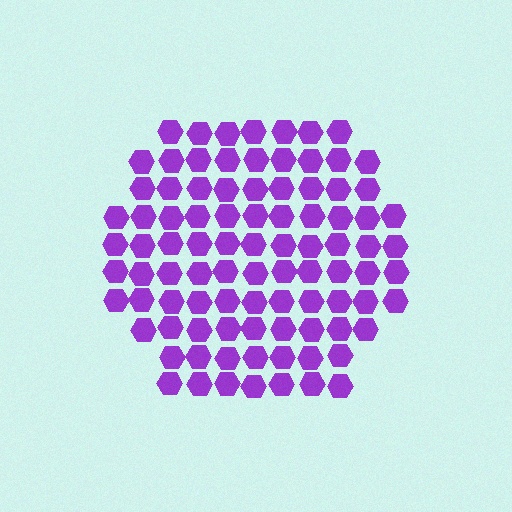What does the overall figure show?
The overall figure shows a hexagon.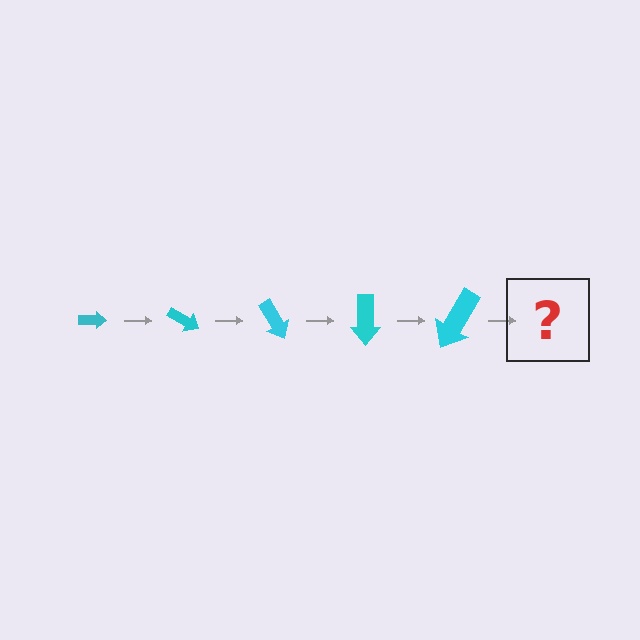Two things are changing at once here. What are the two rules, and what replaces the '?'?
The two rules are that the arrow grows larger each step and it rotates 30 degrees each step. The '?' should be an arrow, larger than the previous one and rotated 150 degrees from the start.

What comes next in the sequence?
The next element should be an arrow, larger than the previous one and rotated 150 degrees from the start.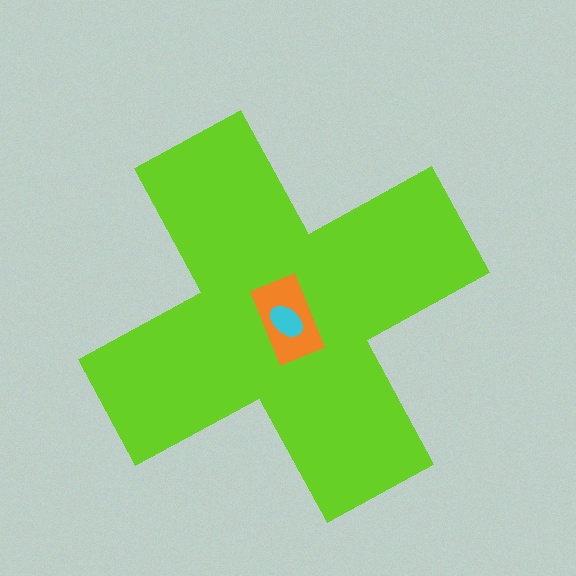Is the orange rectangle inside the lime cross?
Yes.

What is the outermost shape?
The lime cross.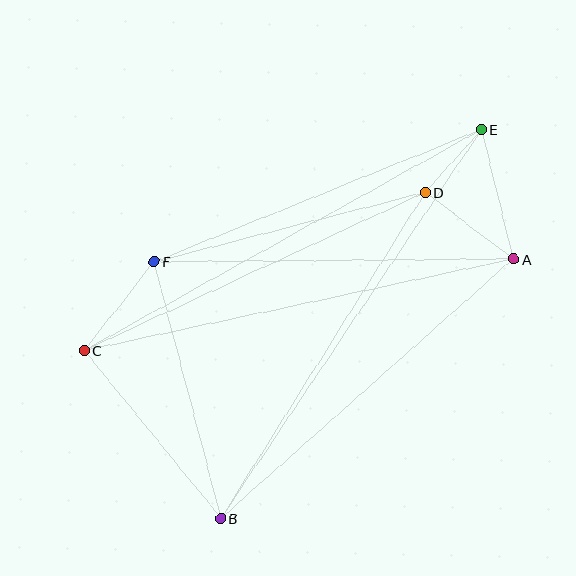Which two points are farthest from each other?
Points B and E are farthest from each other.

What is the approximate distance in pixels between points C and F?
The distance between C and F is approximately 114 pixels.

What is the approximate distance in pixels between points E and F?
The distance between E and F is approximately 353 pixels.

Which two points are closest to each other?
Points D and E are closest to each other.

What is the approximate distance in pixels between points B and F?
The distance between B and F is approximately 265 pixels.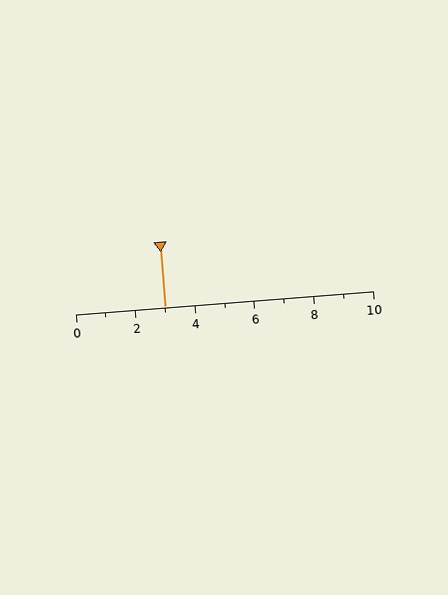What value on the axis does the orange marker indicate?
The marker indicates approximately 3.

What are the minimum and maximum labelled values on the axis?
The axis runs from 0 to 10.